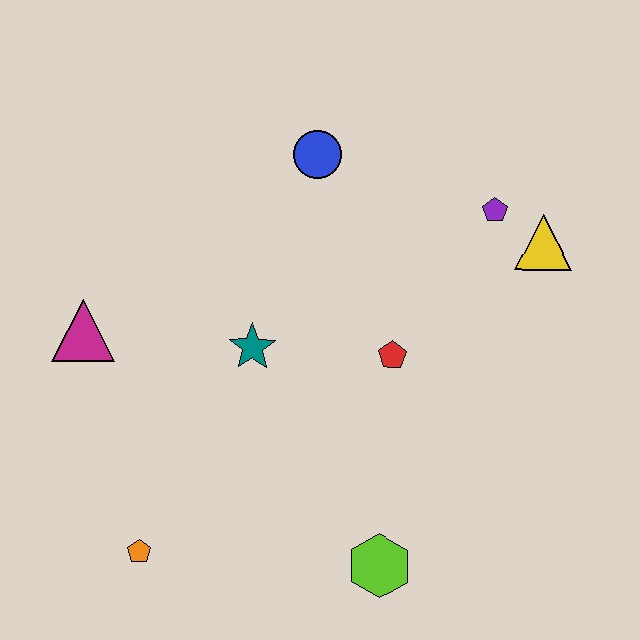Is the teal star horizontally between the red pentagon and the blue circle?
No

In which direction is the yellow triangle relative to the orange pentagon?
The yellow triangle is to the right of the orange pentagon.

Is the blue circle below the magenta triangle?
No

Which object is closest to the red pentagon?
The teal star is closest to the red pentagon.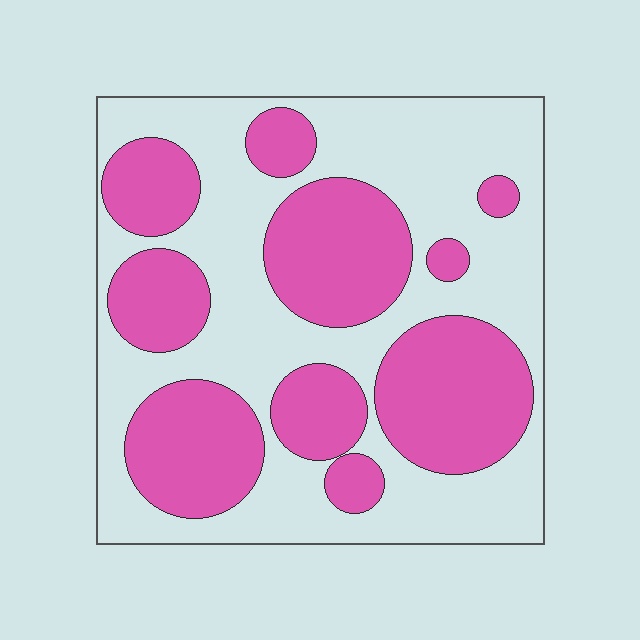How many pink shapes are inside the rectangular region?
10.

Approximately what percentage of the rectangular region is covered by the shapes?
Approximately 45%.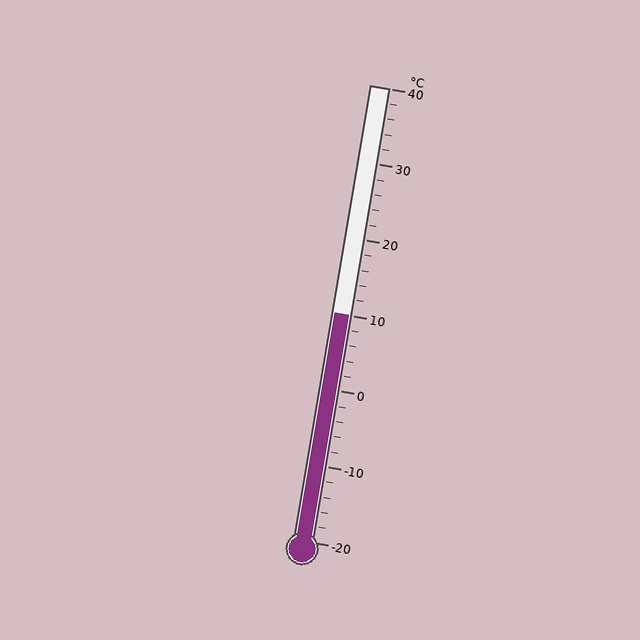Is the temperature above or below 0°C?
The temperature is above 0°C.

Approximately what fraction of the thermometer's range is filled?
The thermometer is filled to approximately 50% of its range.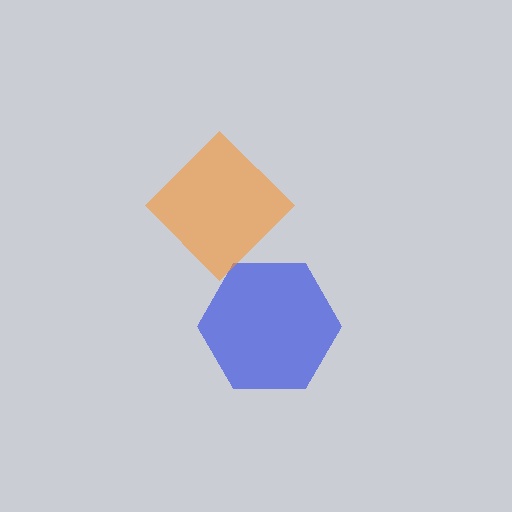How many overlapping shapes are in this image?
There are 2 overlapping shapes in the image.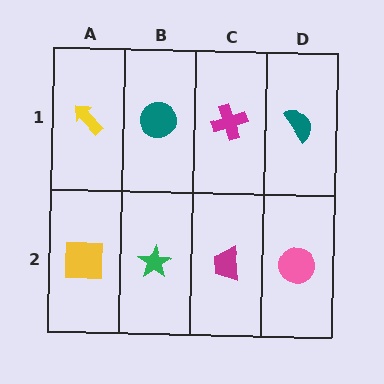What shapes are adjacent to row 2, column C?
A magenta cross (row 1, column C), a green star (row 2, column B), a pink circle (row 2, column D).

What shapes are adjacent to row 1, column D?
A pink circle (row 2, column D), a magenta cross (row 1, column C).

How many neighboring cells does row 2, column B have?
3.